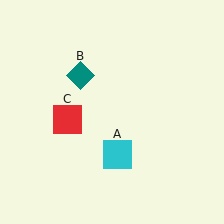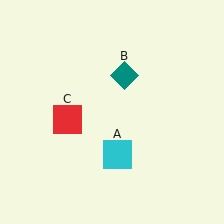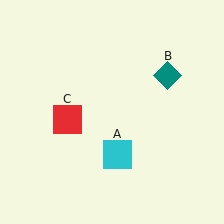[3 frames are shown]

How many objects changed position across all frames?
1 object changed position: teal diamond (object B).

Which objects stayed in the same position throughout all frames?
Cyan square (object A) and red square (object C) remained stationary.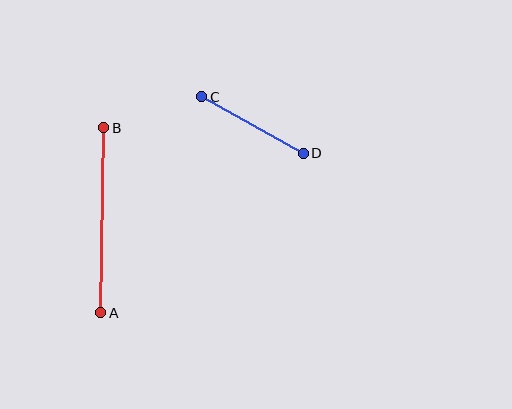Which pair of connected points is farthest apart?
Points A and B are farthest apart.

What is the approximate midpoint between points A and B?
The midpoint is at approximately (102, 220) pixels.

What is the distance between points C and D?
The distance is approximately 116 pixels.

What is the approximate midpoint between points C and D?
The midpoint is at approximately (252, 125) pixels.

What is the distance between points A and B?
The distance is approximately 185 pixels.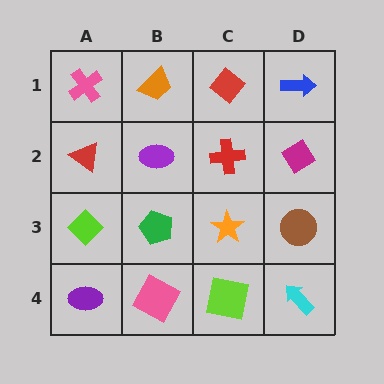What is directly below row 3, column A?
A purple ellipse.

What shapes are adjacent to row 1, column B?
A purple ellipse (row 2, column B), a pink cross (row 1, column A), a red diamond (row 1, column C).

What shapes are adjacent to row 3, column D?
A magenta diamond (row 2, column D), a cyan arrow (row 4, column D), an orange star (row 3, column C).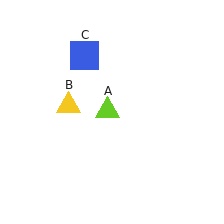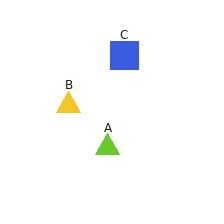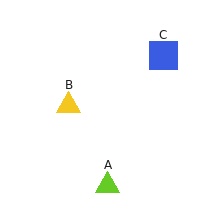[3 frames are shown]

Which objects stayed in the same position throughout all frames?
Yellow triangle (object B) remained stationary.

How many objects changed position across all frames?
2 objects changed position: lime triangle (object A), blue square (object C).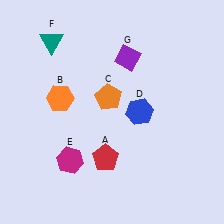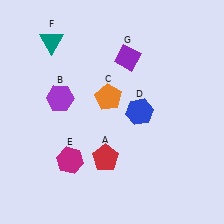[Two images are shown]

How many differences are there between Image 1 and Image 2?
There is 1 difference between the two images.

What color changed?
The hexagon (B) changed from orange in Image 1 to purple in Image 2.